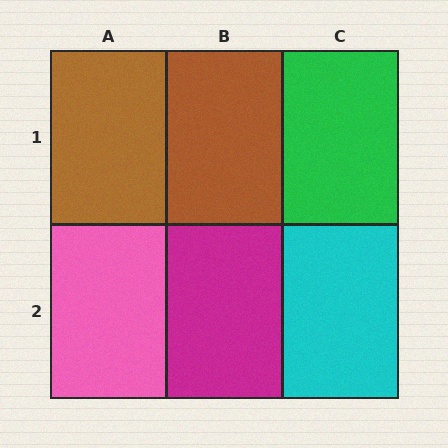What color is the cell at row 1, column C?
Green.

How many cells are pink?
1 cell is pink.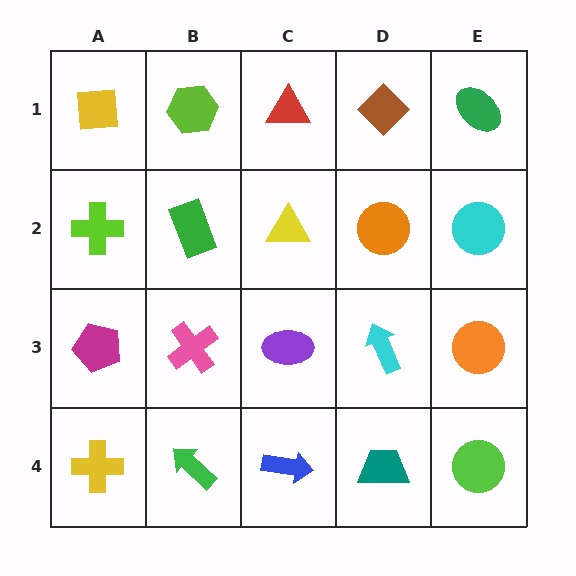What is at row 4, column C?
A blue arrow.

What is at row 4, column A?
A yellow cross.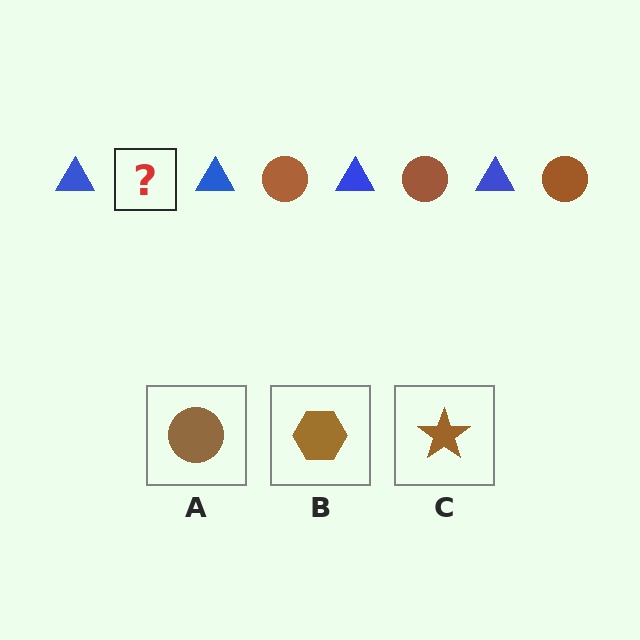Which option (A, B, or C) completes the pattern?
A.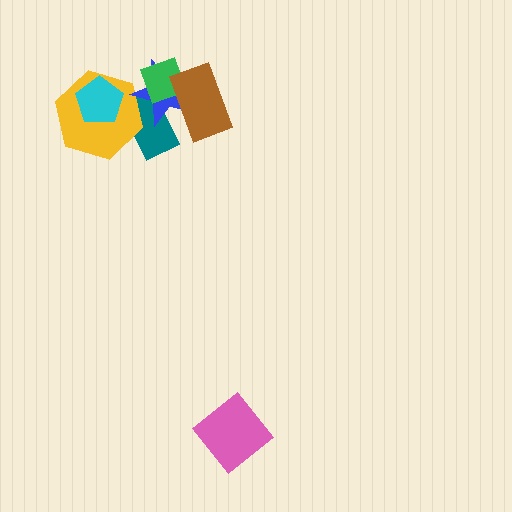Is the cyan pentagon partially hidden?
No, no other shape covers it.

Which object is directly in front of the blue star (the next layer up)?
The green diamond is directly in front of the blue star.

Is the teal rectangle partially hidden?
Yes, it is partially covered by another shape.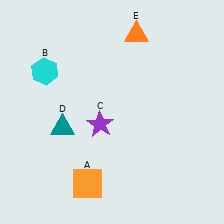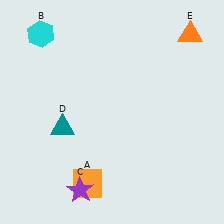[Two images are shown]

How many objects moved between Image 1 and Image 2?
3 objects moved between the two images.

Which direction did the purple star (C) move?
The purple star (C) moved down.